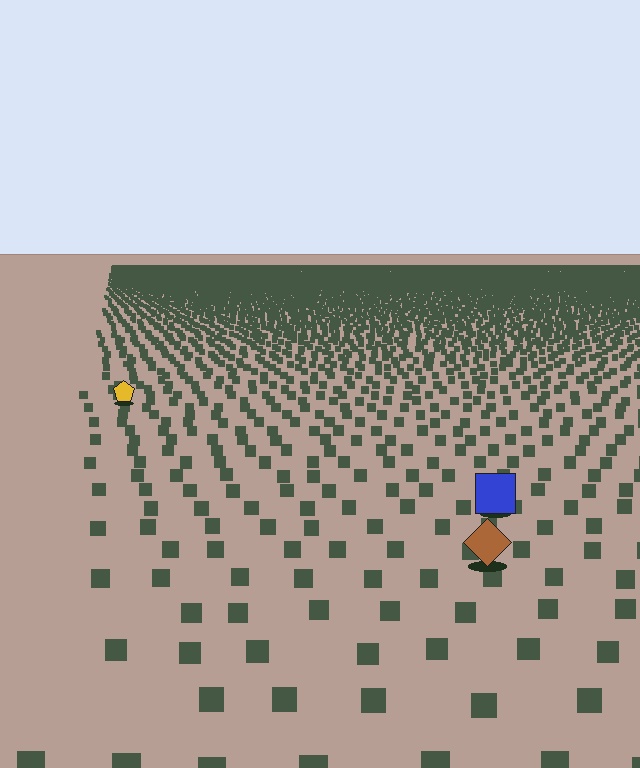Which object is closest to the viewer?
The brown diamond is closest. The texture marks near it are larger and more spread out.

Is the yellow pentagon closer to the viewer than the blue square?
No. The blue square is closer — you can tell from the texture gradient: the ground texture is coarser near it.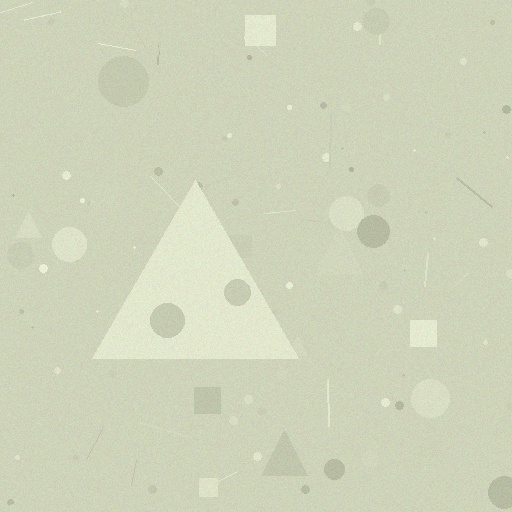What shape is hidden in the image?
A triangle is hidden in the image.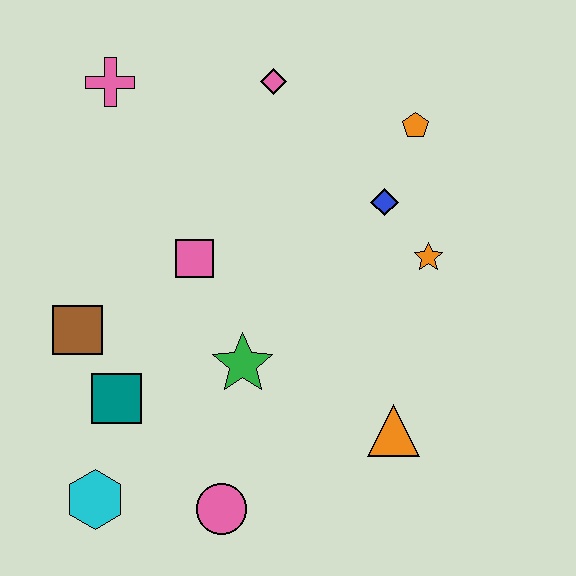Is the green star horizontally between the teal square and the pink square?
No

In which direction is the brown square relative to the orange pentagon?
The brown square is to the left of the orange pentagon.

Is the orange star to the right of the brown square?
Yes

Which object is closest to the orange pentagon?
The blue diamond is closest to the orange pentagon.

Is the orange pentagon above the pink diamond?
No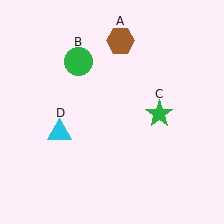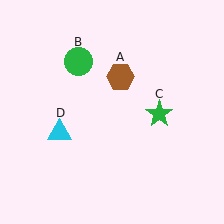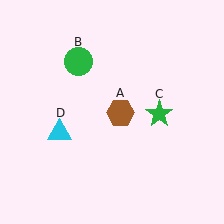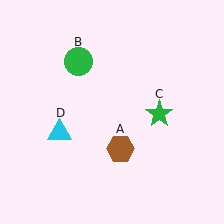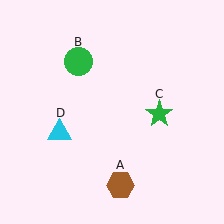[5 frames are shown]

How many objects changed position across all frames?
1 object changed position: brown hexagon (object A).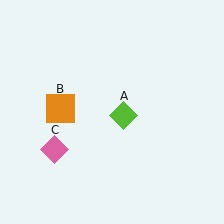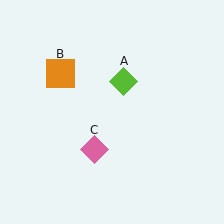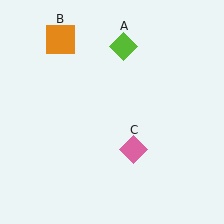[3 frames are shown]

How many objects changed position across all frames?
3 objects changed position: lime diamond (object A), orange square (object B), pink diamond (object C).